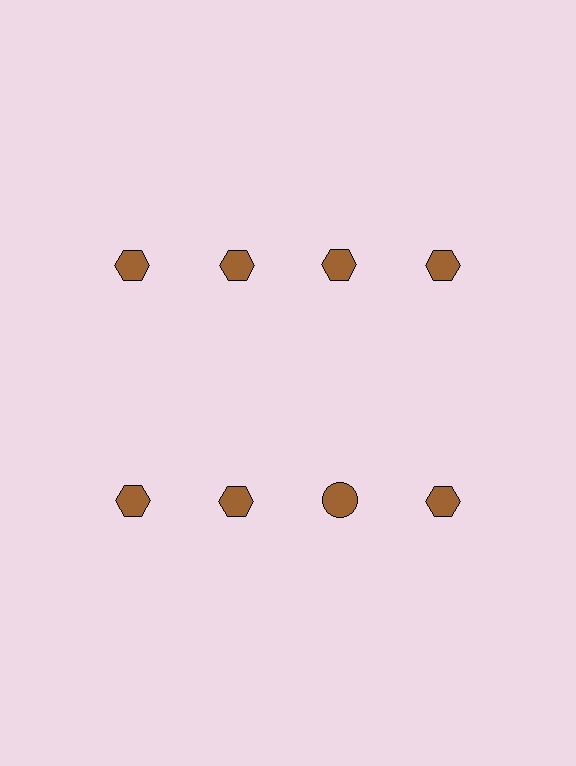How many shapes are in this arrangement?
There are 8 shapes arranged in a grid pattern.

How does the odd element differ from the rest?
It has a different shape: circle instead of hexagon.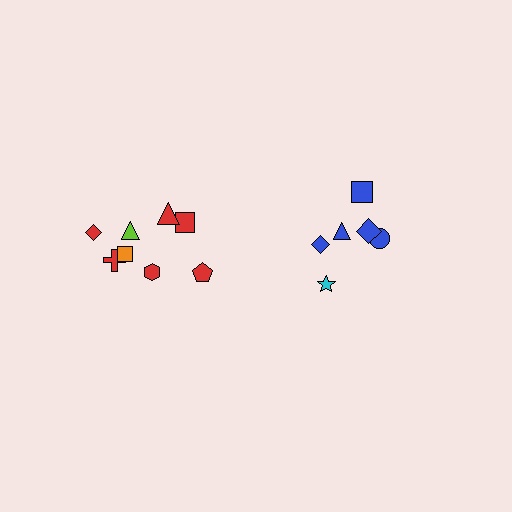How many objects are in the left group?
There are 8 objects.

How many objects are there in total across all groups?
There are 14 objects.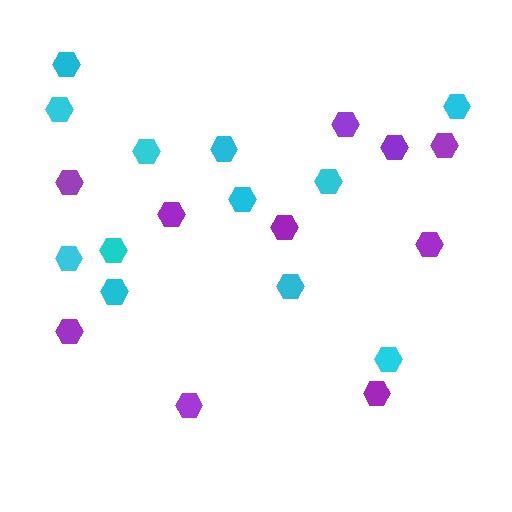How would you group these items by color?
There are 2 groups: one group of purple hexagons (10) and one group of cyan hexagons (12).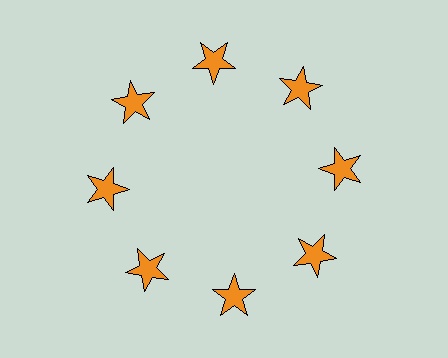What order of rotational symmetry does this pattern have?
This pattern has 8-fold rotational symmetry.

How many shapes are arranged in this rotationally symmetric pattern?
There are 8 shapes, arranged in 8 groups of 1.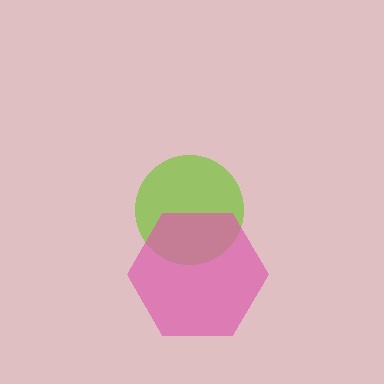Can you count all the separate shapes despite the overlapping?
Yes, there are 2 separate shapes.